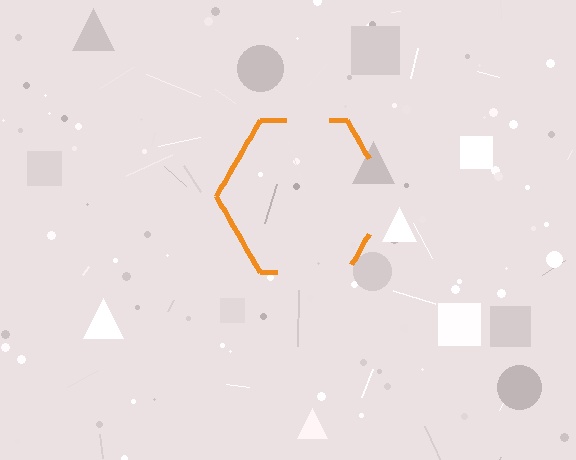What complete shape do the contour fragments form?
The contour fragments form a hexagon.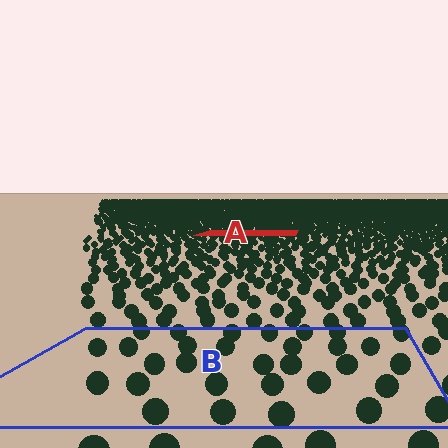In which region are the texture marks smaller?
The texture marks are smaller in region A, because it is farther away.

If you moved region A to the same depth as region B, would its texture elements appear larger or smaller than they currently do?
They would appear larger. At a closer depth, the same texture elements are projected at a bigger on-screen size.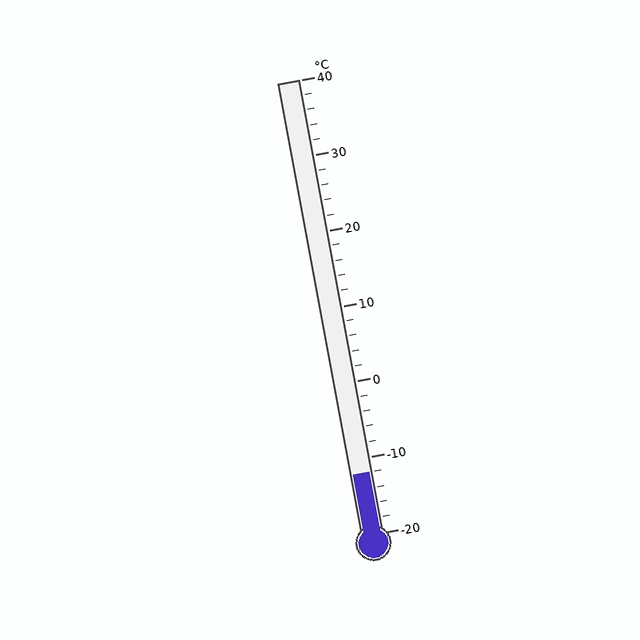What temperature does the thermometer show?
The thermometer shows approximately -12°C.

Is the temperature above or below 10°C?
The temperature is below 10°C.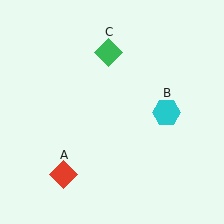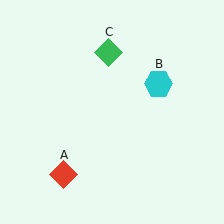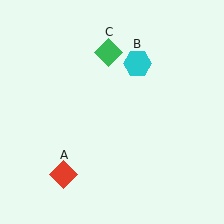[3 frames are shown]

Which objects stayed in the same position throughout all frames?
Red diamond (object A) and green diamond (object C) remained stationary.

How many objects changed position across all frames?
1 object changed position: cyan hexagon (object B).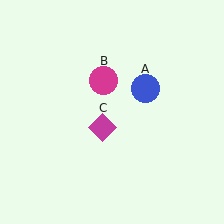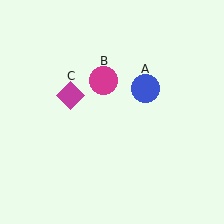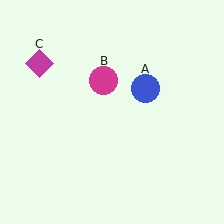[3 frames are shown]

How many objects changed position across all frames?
1 object changed position: magenta diamond (object C).